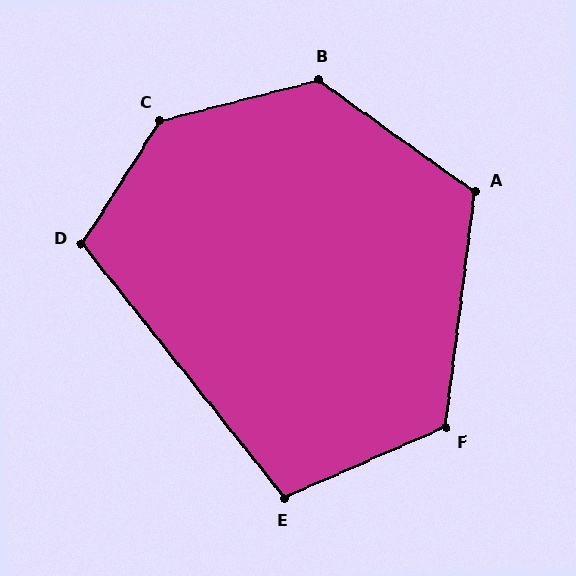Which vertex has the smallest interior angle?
E, at approximately 105 degrees.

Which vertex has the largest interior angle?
C, at approximately 137 degrees.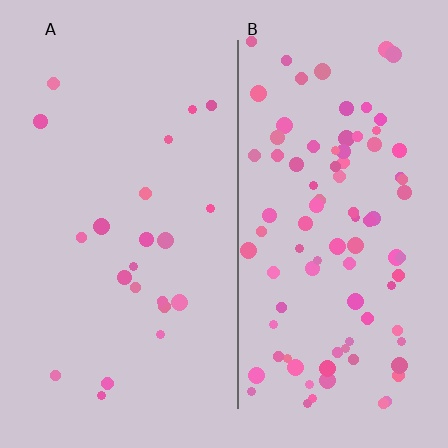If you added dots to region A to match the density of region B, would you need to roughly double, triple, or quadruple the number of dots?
Approximately quadruple.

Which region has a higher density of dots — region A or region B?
B (the right).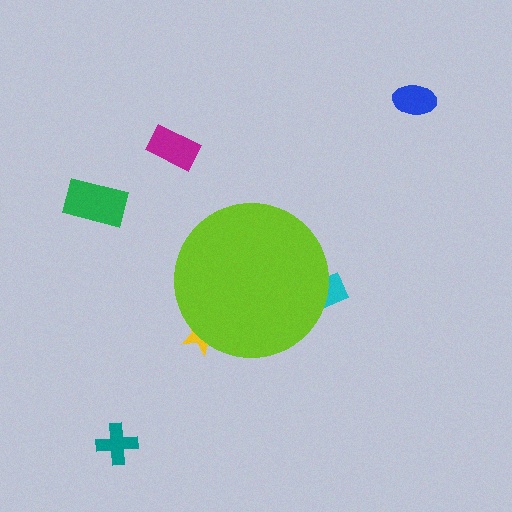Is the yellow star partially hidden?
Yes, the yellow star is partially hidden behind the lime circle.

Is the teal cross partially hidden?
No, the teal cross is fully visible.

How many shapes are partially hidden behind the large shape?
2 shapes are partially hidden.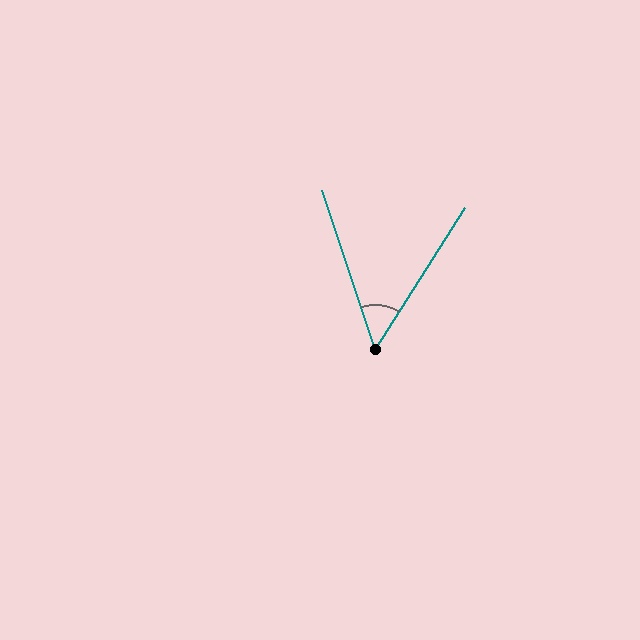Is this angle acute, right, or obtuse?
It is acute.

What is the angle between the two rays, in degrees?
Approximately 51 degrees.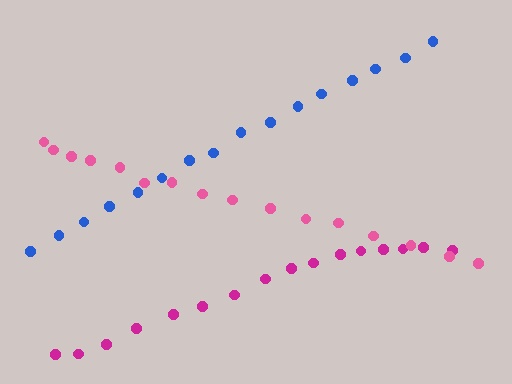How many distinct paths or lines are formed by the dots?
There are 3 distinct paths.